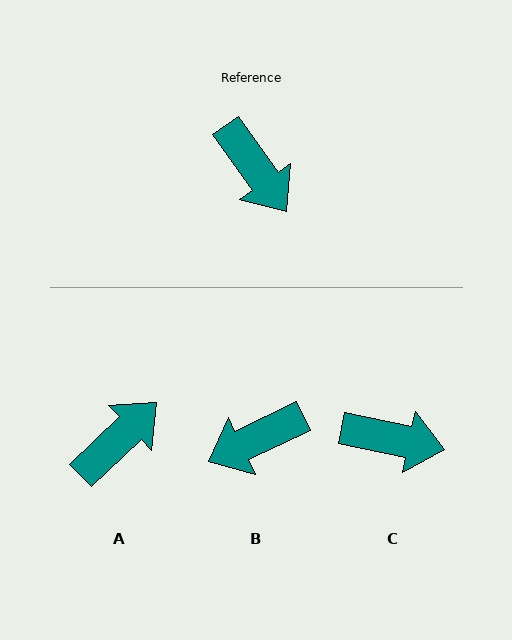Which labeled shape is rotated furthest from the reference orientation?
B, about 99 degrees away.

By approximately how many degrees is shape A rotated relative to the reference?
Approximately 99 degrees counter-clockwise.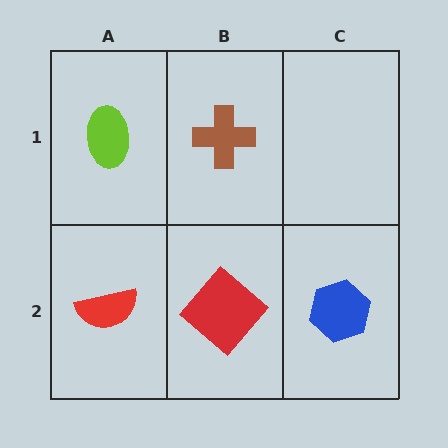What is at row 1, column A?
A lime ellipse.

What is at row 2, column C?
A blue hexagon.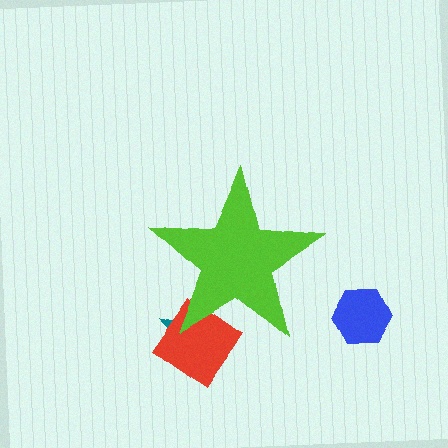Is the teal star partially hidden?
Yes, the teal star is partially hidden behind the lime star.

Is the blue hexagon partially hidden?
No, the blue hexagon is fully visible.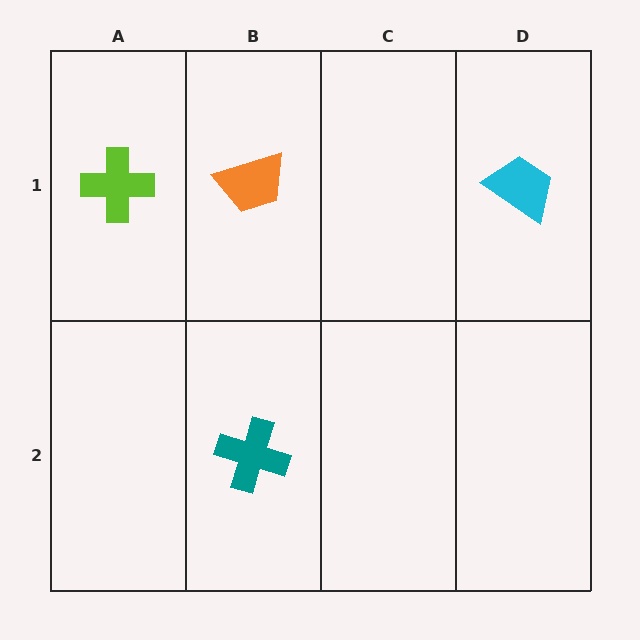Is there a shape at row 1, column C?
No, that cell is empty.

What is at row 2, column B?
A teal cross.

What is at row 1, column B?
An orange trapezoid.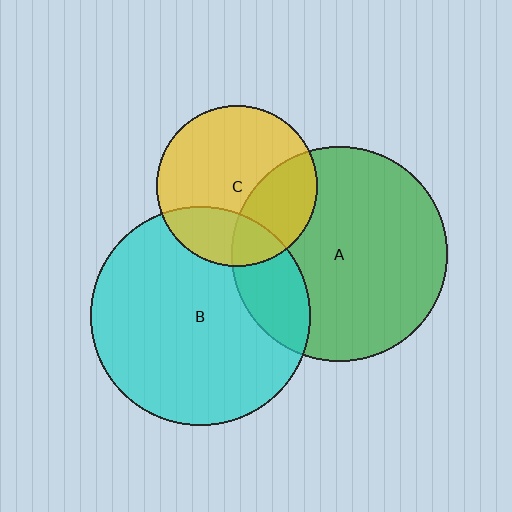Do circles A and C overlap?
Yes.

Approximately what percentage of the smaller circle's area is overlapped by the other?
Approximately 30%.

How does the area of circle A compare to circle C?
Approximately 1.8 times.